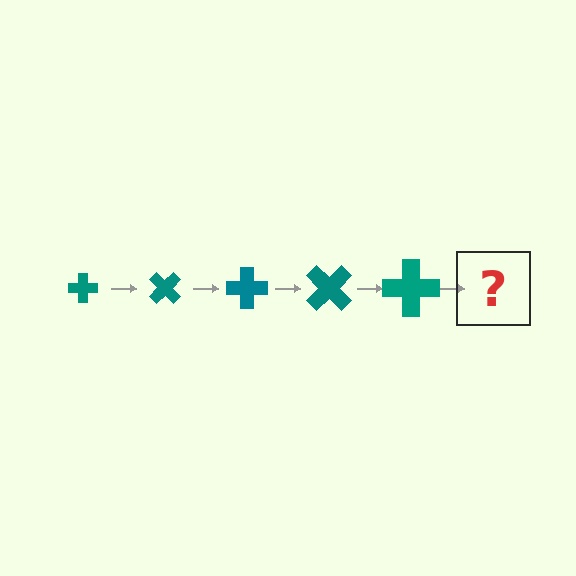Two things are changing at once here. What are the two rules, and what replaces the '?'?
The two rules are that the cross grows larger each step and it rotates 45 degrees each step. The '?' should be a cross, larger than the previous one and rotated 225 degrees from the start.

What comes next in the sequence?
The next element should be a cross, larger than the previous one and rotated 225 degrees from the start.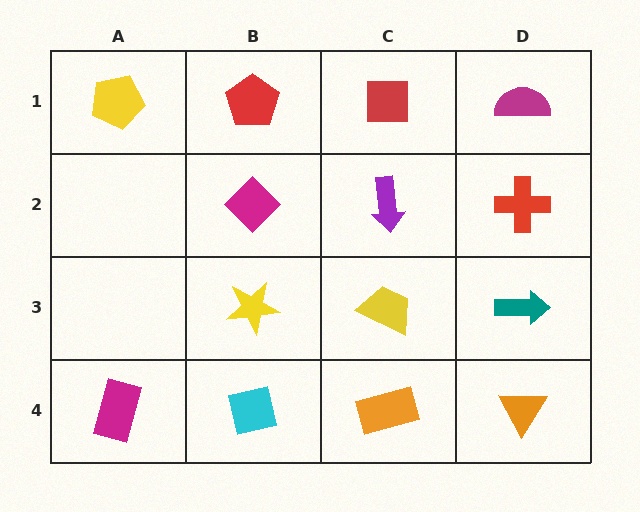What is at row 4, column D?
An orange triangle.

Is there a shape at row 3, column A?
No, that cell is empty.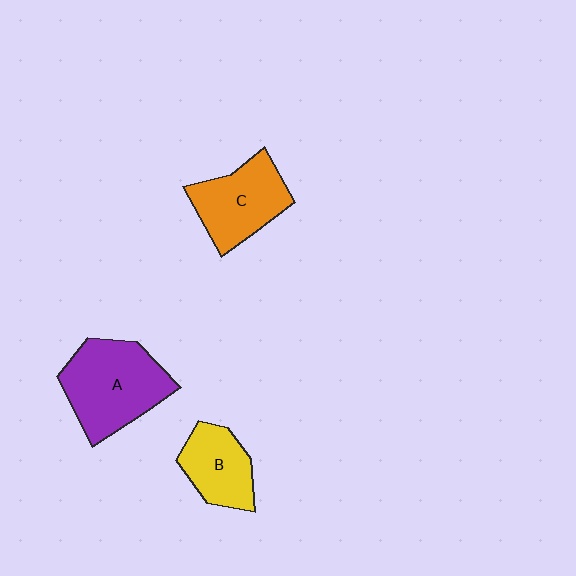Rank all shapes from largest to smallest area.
From largest to smallest: A (purple), C (orange), B (yellow).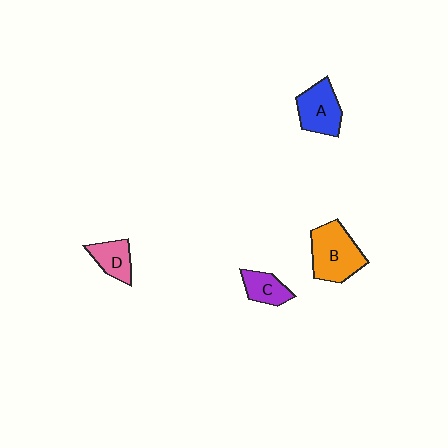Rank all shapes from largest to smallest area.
From largest to smallest: B (orange), A (blue), D (pink), C (purple).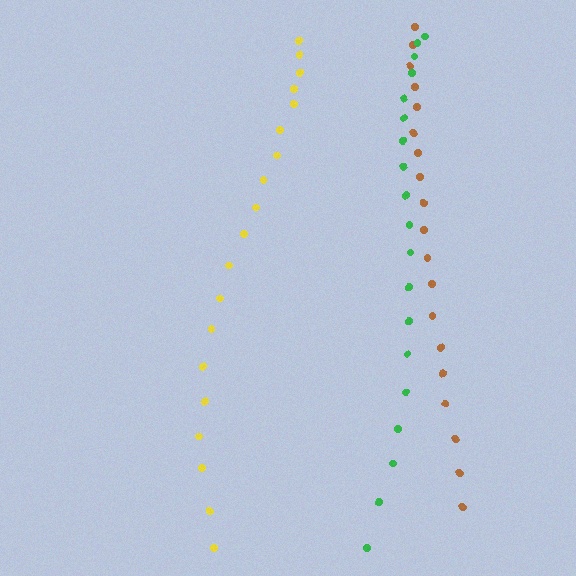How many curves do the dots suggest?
There are 3 distinct paths.